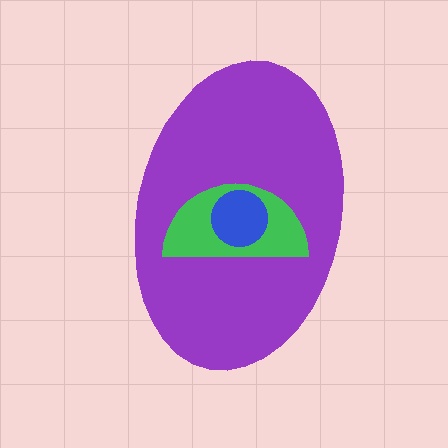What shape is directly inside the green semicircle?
The blue circle.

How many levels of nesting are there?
3.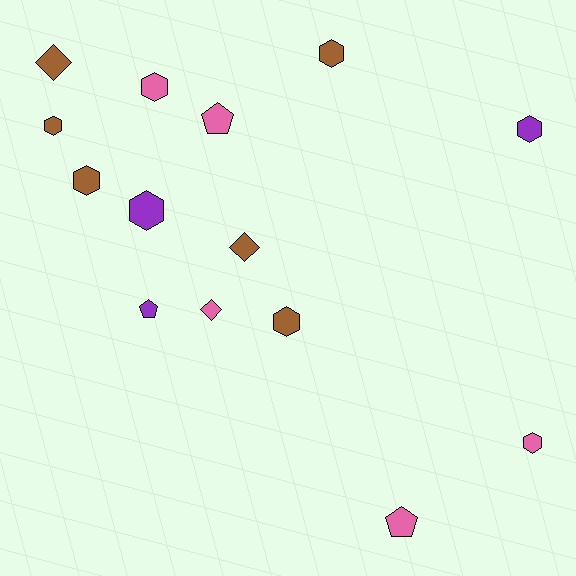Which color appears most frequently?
Brown, with 6 objects.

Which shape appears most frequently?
Hexagon, with 8 objects.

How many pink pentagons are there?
There are 2 pink pentagons.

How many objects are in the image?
There are 14 objects.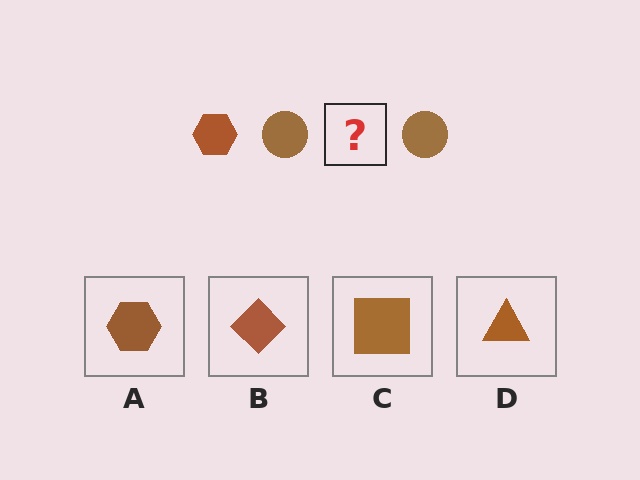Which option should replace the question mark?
Option A.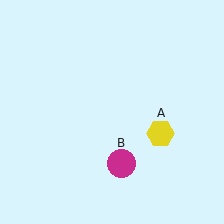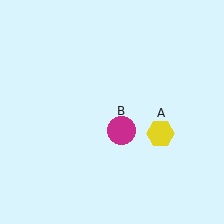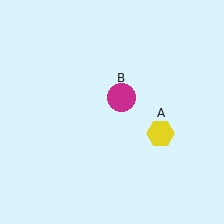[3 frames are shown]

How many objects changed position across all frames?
1 object changed position: magenta circle (object B).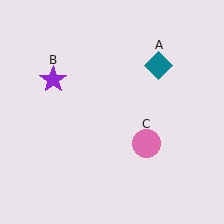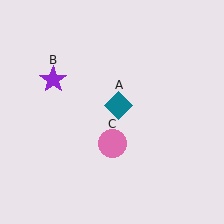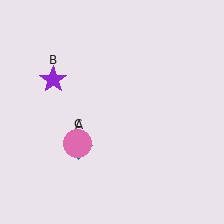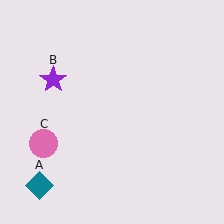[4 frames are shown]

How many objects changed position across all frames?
2 objects changed position: teal diamond (object A), pink circle (object C).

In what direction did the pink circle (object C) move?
The pink circle (object C) moved left.